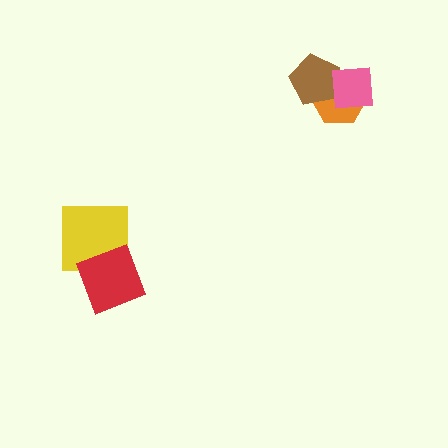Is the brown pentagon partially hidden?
Yes, it is partially covered by another shape.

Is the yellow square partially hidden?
Yes, it is partially covered by another shape.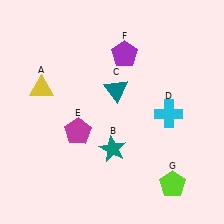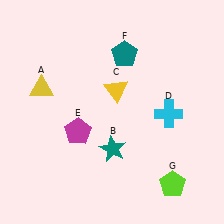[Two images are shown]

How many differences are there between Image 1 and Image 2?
There are 2 differences between the two images.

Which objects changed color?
C changed from teal to yellow. F changed from purple to teal.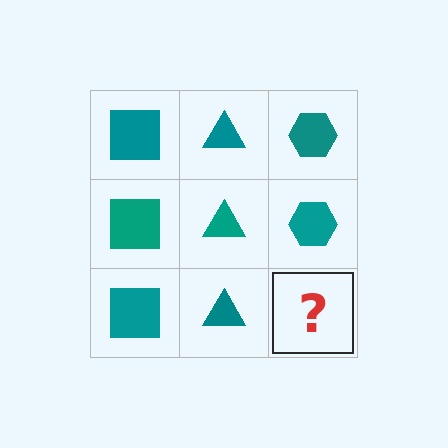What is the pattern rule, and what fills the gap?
The rule is that each column has a consistent shape. The gap should be filled with a teal hexagon.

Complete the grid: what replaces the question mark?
The question mark should be replaced with a teal hexagon.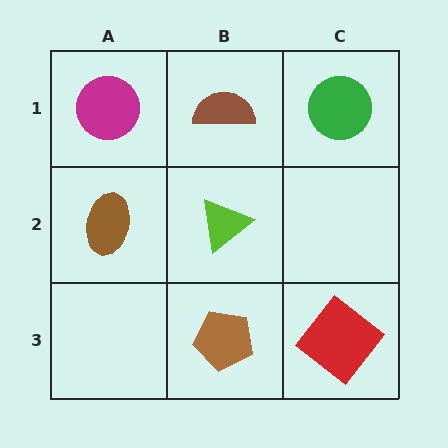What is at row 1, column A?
A magenta circle.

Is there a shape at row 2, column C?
No, that cell is empty.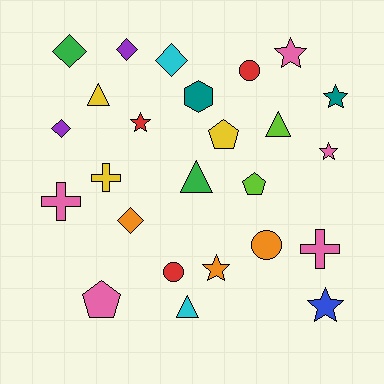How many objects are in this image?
There are 25 objects.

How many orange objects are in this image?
There are 3 orange objects.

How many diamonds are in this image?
There are 5 diamonds.